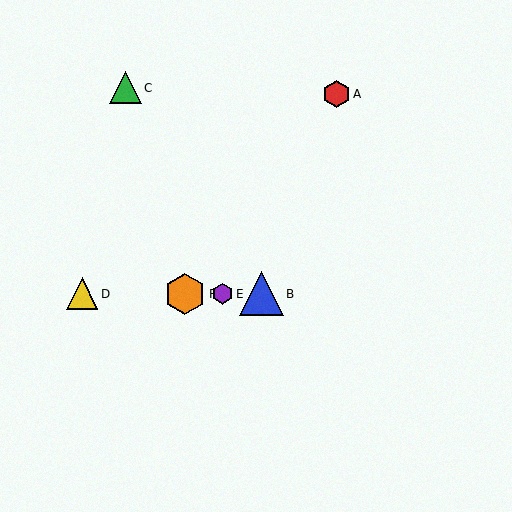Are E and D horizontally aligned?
Yes, both are at y≈294.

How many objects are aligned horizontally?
4 objects (B, D, E, F) are aligned horizontally.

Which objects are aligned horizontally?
Objects B, D, E, F are aligned horizontally.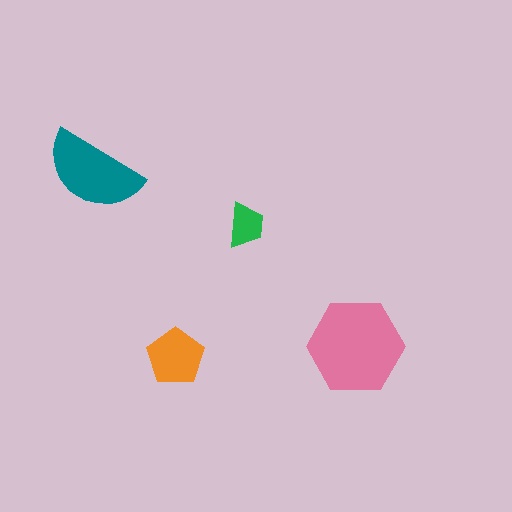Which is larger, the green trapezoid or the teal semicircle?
The teal semicircle.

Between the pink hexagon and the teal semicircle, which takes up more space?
The pink hexagon.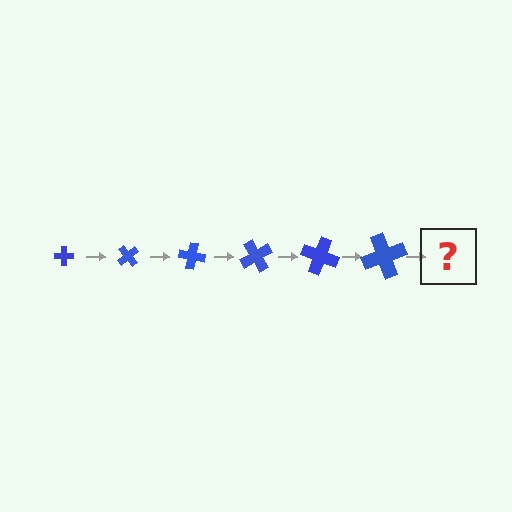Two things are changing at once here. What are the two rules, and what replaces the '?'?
The two rules are that the cross grows larger each step and it rotates 50 degrees each step. The '?' should be a cross, larger than the previous one and rotated 300 degrees from the start.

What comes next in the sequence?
The next element should be a cross, larger than the previous one and rotated 300 degrees from the start.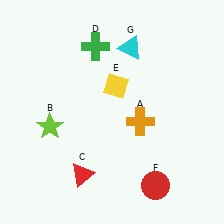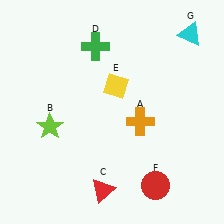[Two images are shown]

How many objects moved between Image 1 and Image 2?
2 objects moved between the two images.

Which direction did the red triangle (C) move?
The red triangle (C) moved right.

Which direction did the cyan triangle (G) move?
The cyan triangle (G) moved right.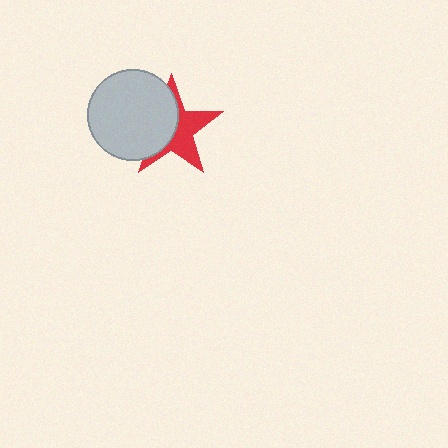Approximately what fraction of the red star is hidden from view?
Roughly 49% of the red star is hidden behind the light gray circle.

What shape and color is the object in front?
The object in front is a light gray circle.